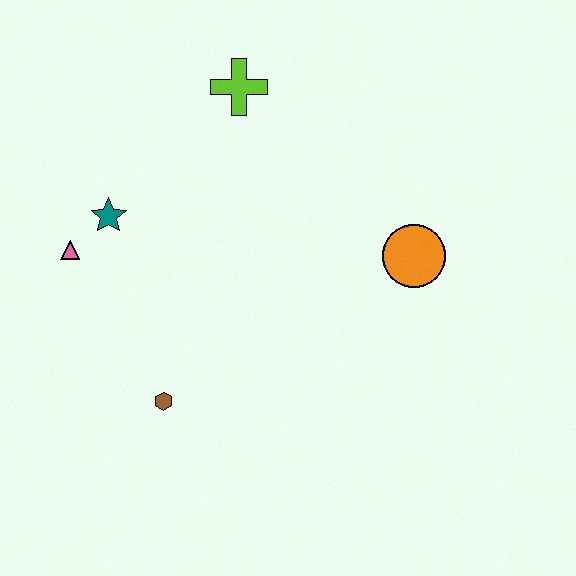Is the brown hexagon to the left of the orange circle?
Yes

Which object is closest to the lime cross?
The teal star is closest to the lime cross.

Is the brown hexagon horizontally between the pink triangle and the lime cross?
Yes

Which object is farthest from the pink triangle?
The orange circle is farthest from the pink triangle.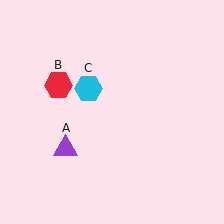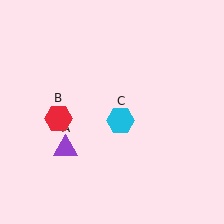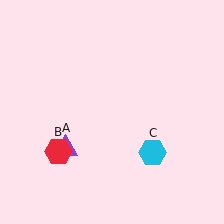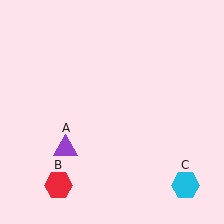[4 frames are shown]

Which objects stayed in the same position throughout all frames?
Purple triangle (object A) remained stationary.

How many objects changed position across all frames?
2 objects changed position: red hexagon (object B), cyan hexagon (object C).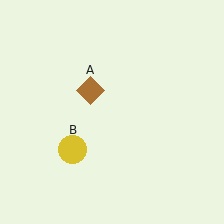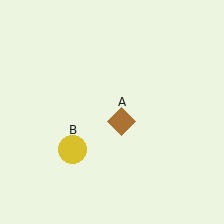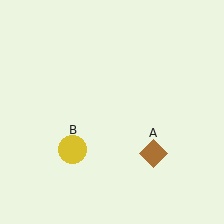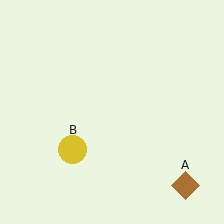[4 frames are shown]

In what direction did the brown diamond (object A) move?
The brown diamond (object A) moved down and to the right.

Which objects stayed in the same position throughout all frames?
Yellow circle (object B) remained stationary.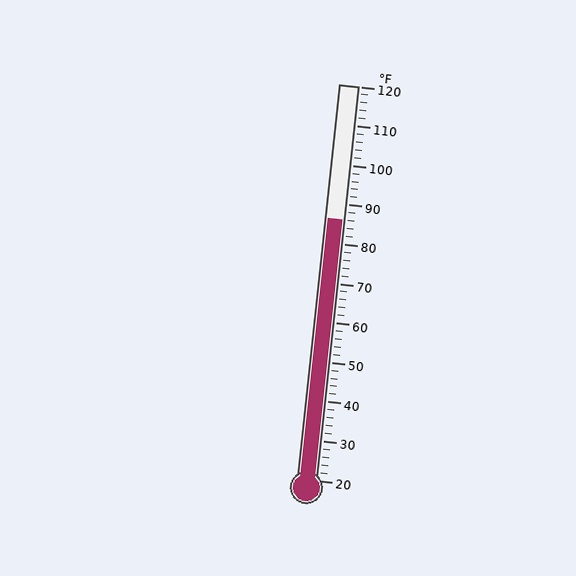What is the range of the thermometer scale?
The thermometer scale ranges from 20°F to 120°F.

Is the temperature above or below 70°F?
The temperature is above 70°F.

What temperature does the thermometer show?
The thermometer shows approximately 86°F.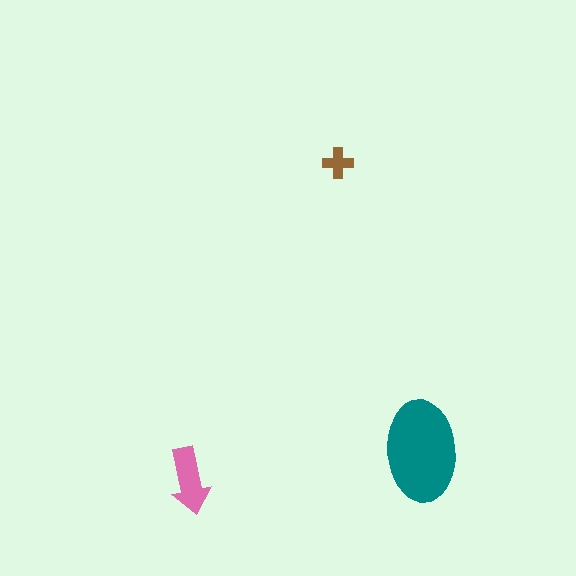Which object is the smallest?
The brown cross.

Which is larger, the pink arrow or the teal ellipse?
The teal ellipse.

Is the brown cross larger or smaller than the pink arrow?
Smaller.